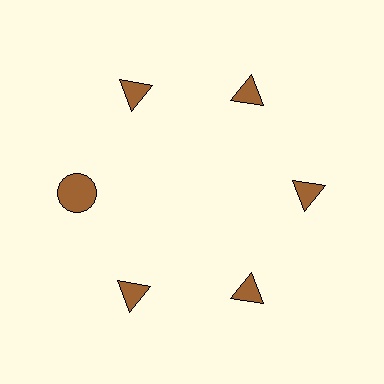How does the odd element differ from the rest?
It has a different shape: circle instead of triangle.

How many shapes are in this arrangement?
There are 6 shapes arranged in a ring pattern.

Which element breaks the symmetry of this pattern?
The brown circle at roughly the 9 o'clock position breaks the symmetry. All other shapes are brown triangles.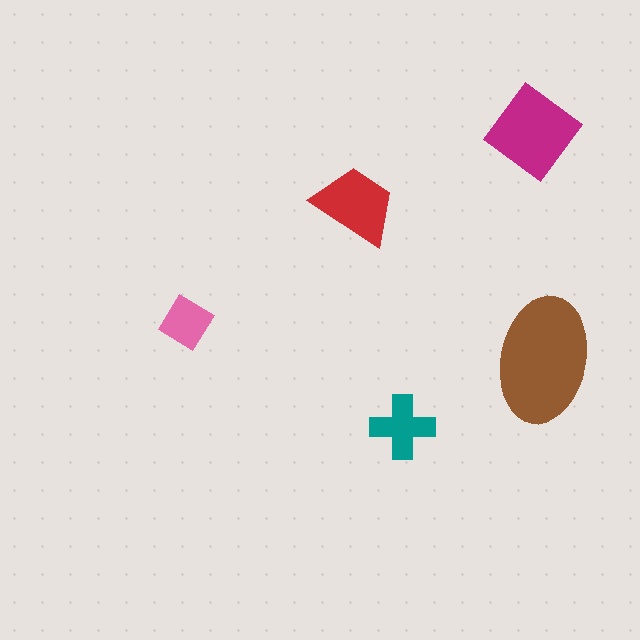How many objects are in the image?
There are 5 objects in the image.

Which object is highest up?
The magenta diamond is topmost.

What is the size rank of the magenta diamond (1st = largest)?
2nd.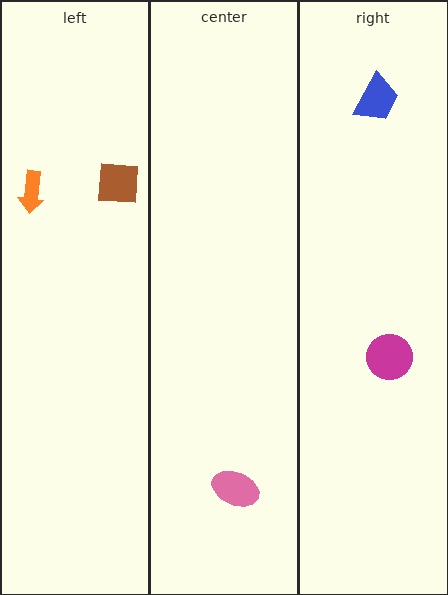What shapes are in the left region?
The brown square, the orange arrow.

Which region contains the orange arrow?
The left region.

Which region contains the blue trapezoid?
The right region.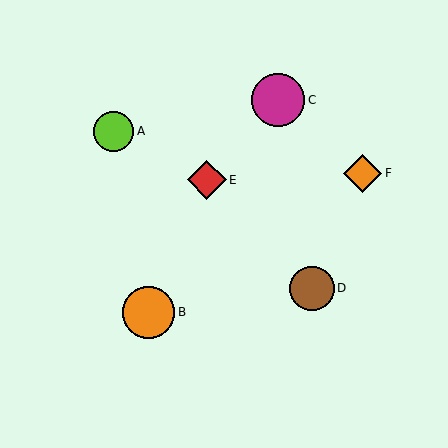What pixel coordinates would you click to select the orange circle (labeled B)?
Click at (149, 312) to select the orange circle B.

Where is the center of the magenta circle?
The center of the magenta circle is at (278, 100).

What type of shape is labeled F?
Shape F is an orange diamond.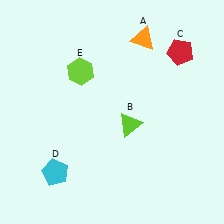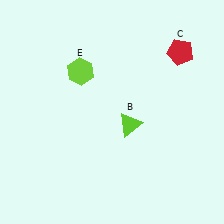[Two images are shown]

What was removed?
The orange triangle (A), the cyan pentagon (D) were removed in Image 2.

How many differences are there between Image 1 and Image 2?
There are 2 differences between the two images.